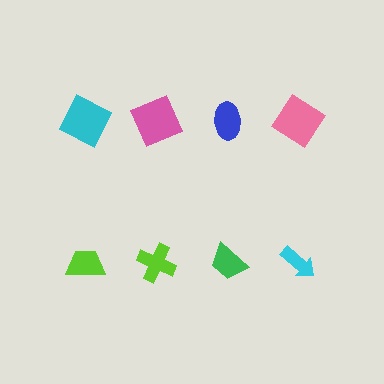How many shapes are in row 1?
4 shapes.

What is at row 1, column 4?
A pink diamond.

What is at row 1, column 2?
A pink square.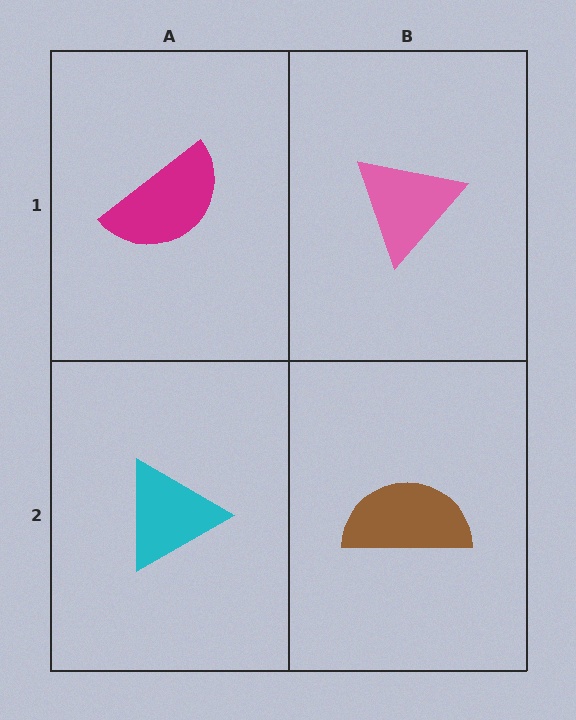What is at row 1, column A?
A magenta semicircle.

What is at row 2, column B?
A brown semicircle.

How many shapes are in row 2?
2 shapes.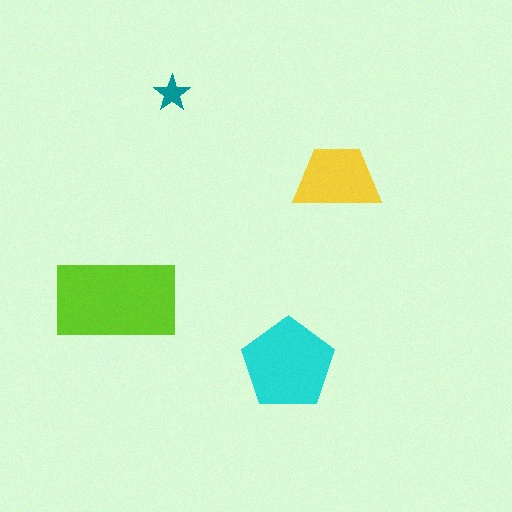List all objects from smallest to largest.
The teal star, the yellow trapezoid, the cyan pentagon, the lime rectangle.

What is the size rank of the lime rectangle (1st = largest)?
1st.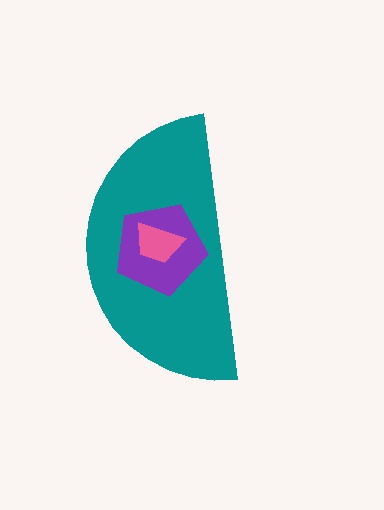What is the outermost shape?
The teal semicircle.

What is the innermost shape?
The pink trapezoid.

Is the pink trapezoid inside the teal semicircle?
Yes.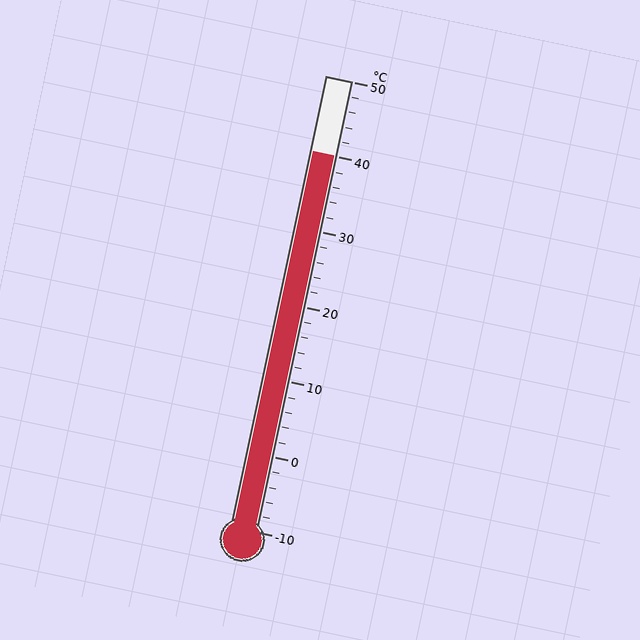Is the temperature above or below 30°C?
The temperature is above 30°C.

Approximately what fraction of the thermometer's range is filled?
The thermometer is filled to approximately 85% of its range.